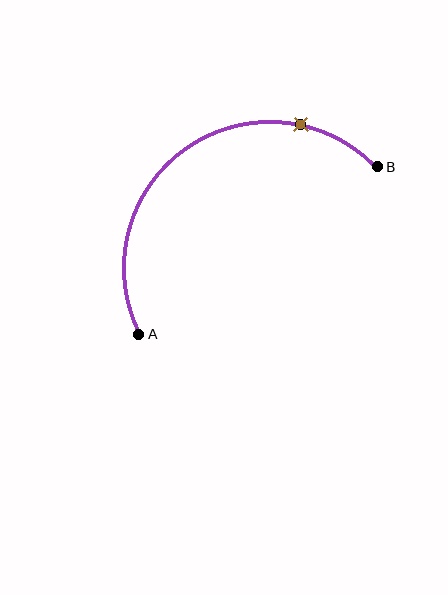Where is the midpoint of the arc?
The arc midpoint is the point on the curve farthest from the straight line joining A and B. It sits above and to the left of that line.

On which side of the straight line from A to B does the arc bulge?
The arc bulges above and to the left of the straight line connecting A and B.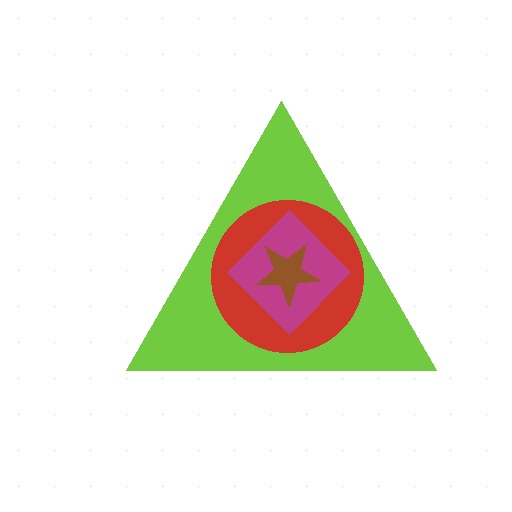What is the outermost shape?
The lime triangle.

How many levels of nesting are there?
4.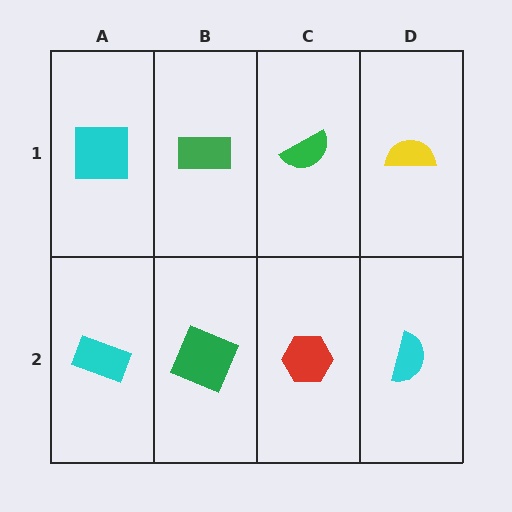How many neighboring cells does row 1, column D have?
2.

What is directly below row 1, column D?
A cyan semicircle.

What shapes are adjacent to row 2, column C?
A green semicircle (row 1, column C), a green square (row 2, column B), a cyan semicircle (row 2, column D).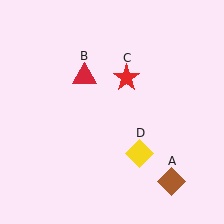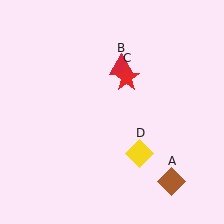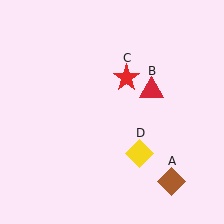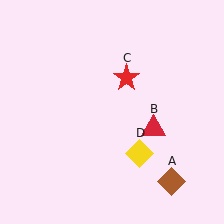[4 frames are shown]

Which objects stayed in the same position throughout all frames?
Brown diamond (object A) and red star (object C) and yellow diamond (object D) remained stationary.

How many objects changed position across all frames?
1 object changed position: red triangle (object B).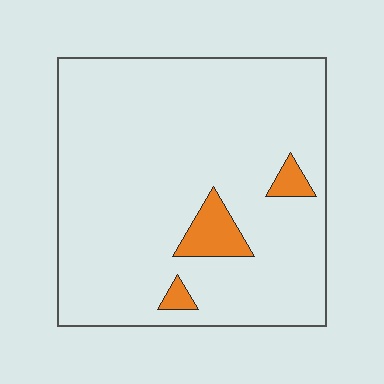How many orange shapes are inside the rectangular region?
3.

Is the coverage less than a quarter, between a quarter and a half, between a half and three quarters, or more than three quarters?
Less than a quarter.